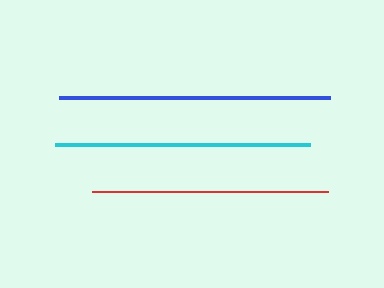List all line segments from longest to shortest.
From longest to shortest: blue, cyan, red.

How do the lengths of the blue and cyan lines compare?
The blue and cyan lines are approximately the same length.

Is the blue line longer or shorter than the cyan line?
The blue line is longer than the cyan line.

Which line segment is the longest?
The blue line is the longest at approximately 271 pixels.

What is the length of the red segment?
The red segment is approximately 235 pixels long.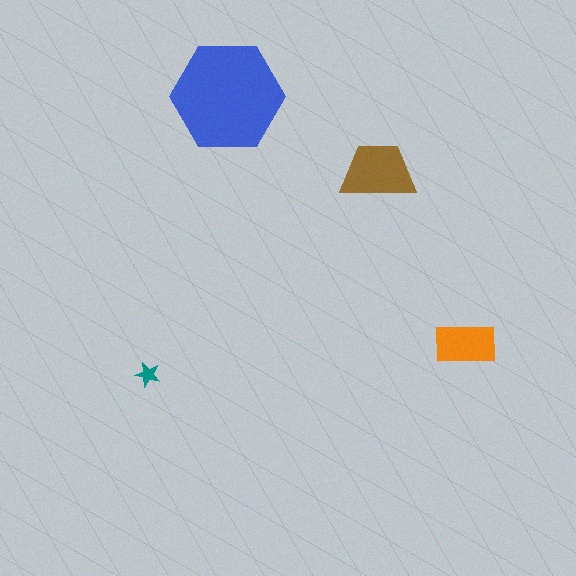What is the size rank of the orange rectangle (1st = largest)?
3rd.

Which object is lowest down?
The teal star is bottommost.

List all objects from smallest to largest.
The teal star, the orange rectangle, the brown trapezoid, the blue hexagon.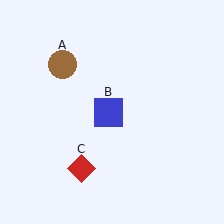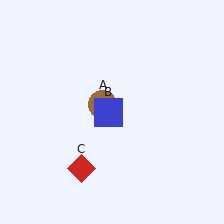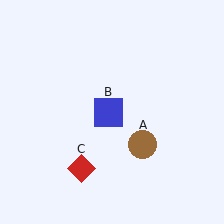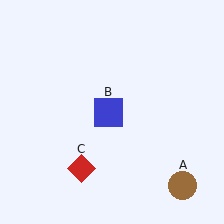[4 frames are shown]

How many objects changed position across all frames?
1 object changed position: brown circle (object A).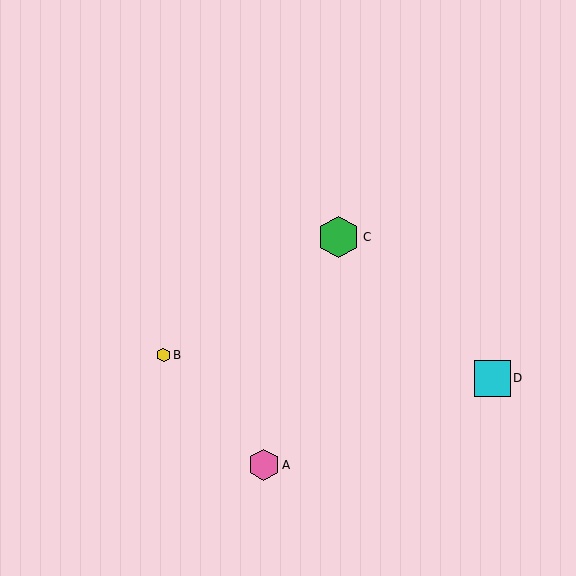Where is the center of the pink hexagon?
The center of the pink hexagon is at (264, 465).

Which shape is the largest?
The green hexagon (labeled C) is the largest.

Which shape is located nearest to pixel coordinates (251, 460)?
The pink hexagon (labeled A) at (264, 465) is nearest to that location.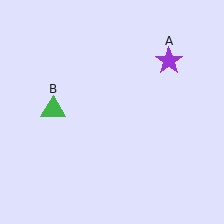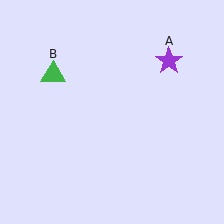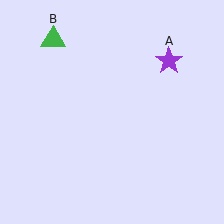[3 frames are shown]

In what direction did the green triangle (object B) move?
The green triangle (object B) moved up.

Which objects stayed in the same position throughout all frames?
Purple star (object A) remained stationary.